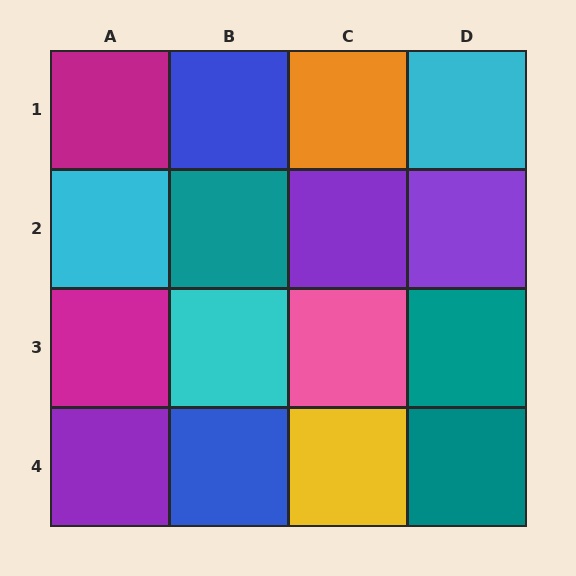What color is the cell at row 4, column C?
Yellow.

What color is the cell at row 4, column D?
Teal.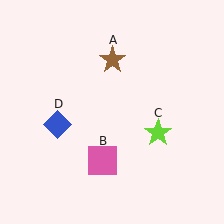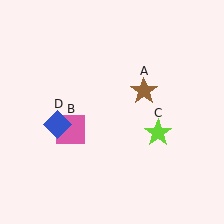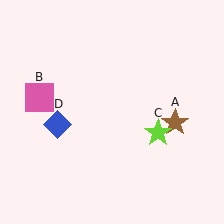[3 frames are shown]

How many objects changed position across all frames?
2 objects changed position: brown star (object A), pink square (object B).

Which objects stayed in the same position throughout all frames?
Lime star (object C) and blue diamond (object D) remained stationary.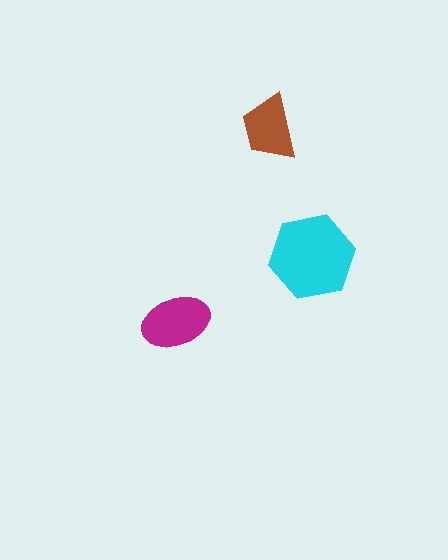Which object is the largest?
The cyan hexagon.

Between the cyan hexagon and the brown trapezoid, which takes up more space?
The cyan hexagon.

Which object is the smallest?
The brown trapezoid.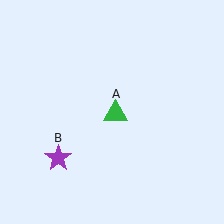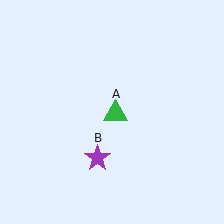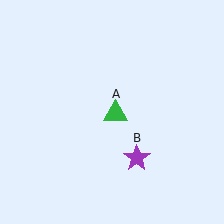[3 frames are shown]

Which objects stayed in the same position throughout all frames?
Green triangle (object A) remained stationary.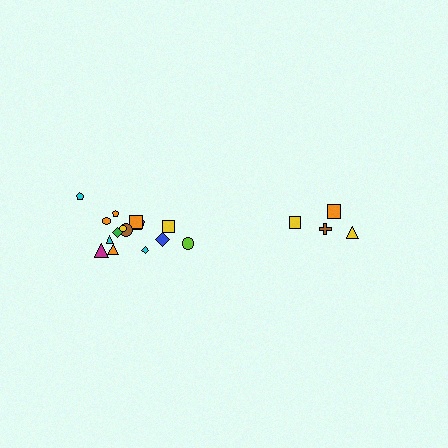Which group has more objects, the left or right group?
The left group.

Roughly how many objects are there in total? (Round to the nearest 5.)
Roughly 20 objects in total.